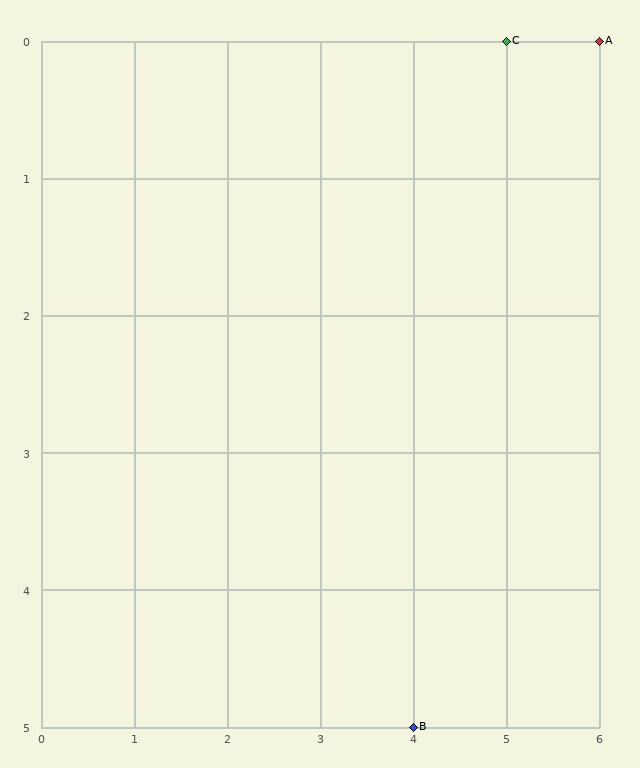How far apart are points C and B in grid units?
Points C and B are 1 column and 5 rows apart (about 5.1 grid units diagonally).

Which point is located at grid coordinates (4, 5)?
Point B is at (4, 5).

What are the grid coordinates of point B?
Point B is at grid coordinates (4, 5).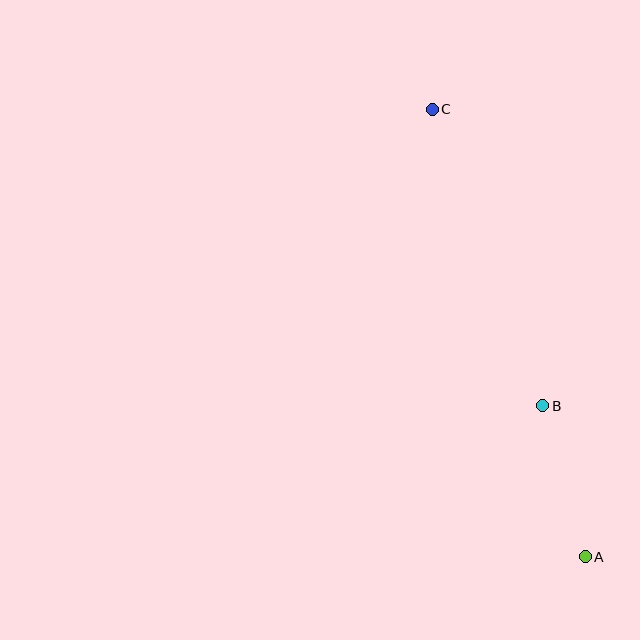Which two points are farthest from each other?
Points A and C are farthest from each other.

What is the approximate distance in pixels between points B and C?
The distance between B and C is approximately 316 pixels.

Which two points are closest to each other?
Points A and B are closest to each other.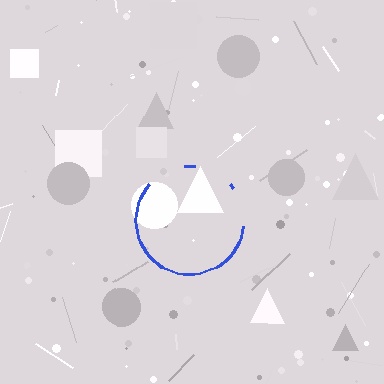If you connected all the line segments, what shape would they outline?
They would outline a circle.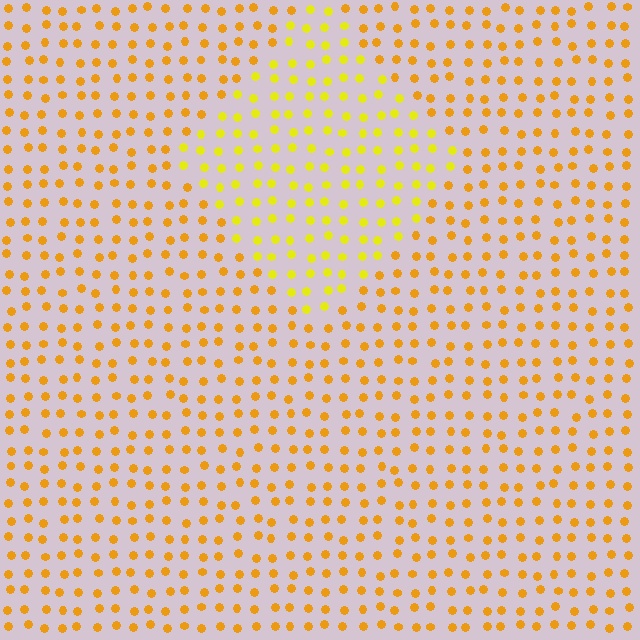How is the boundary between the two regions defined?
The boundary is defined purely by a slight shift in hue (about 25 degrees). Spacing, size, and orientation are identical on both sides.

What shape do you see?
I see a diamond.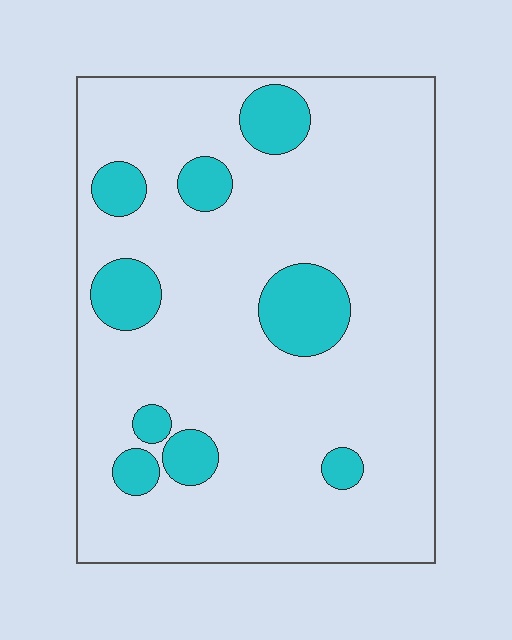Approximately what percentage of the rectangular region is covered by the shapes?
Approximately 15%.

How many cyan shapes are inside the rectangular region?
9.